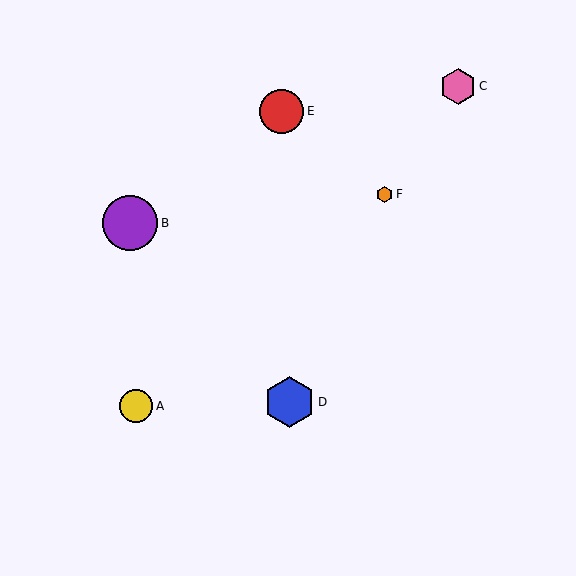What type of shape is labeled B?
Shape B is a purple circle.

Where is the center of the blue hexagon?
The center of the blue hexagon is at (289, 402).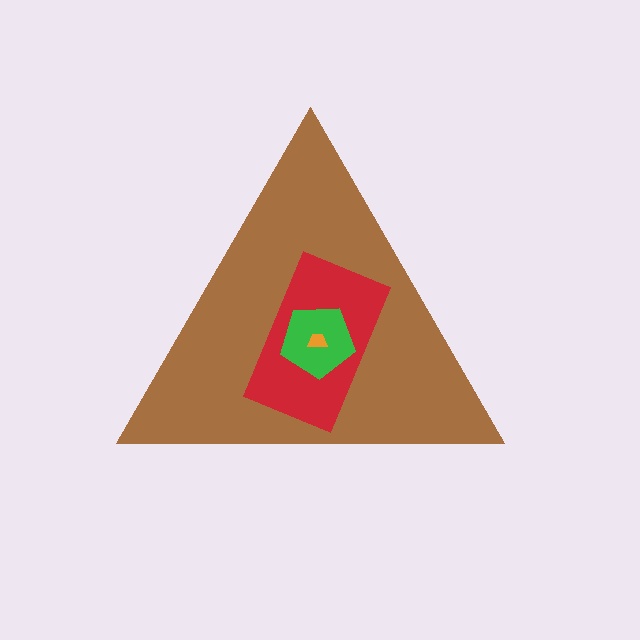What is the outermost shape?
The brown triangle.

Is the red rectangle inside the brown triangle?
Yes.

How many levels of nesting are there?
4.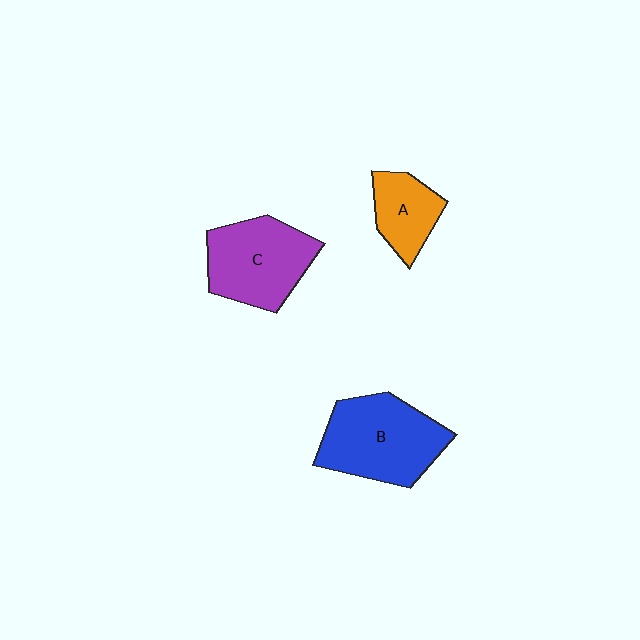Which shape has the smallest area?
Shape A (orange).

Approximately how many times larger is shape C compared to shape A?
Approximately 1.7 times.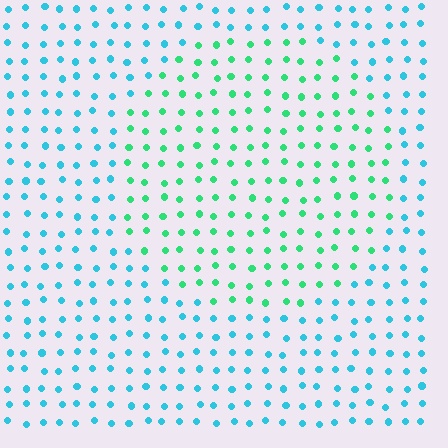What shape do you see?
I see a circle.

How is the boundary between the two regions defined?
The boundary is defined purely by a slight shift in hue (about 44 degrees). Spacing, size, and orientation are identical on both sides.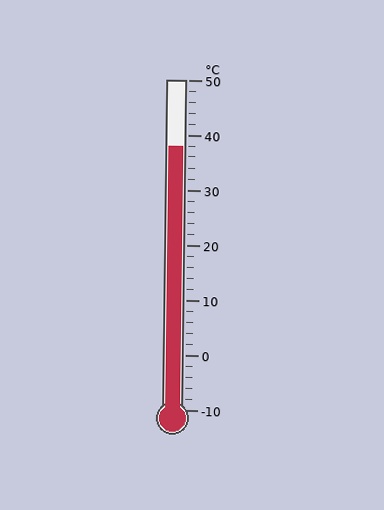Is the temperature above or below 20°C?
The temperature is above 20°C.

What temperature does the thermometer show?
The thermometer shows approximately 38°C.